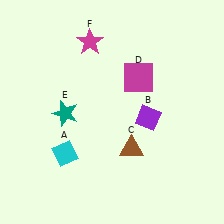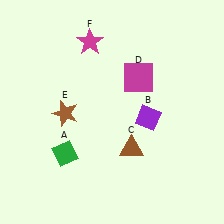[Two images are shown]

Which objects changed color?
A changed from cyan to green. E changed from teal to brown.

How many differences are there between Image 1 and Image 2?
There are 2 differences between the two images.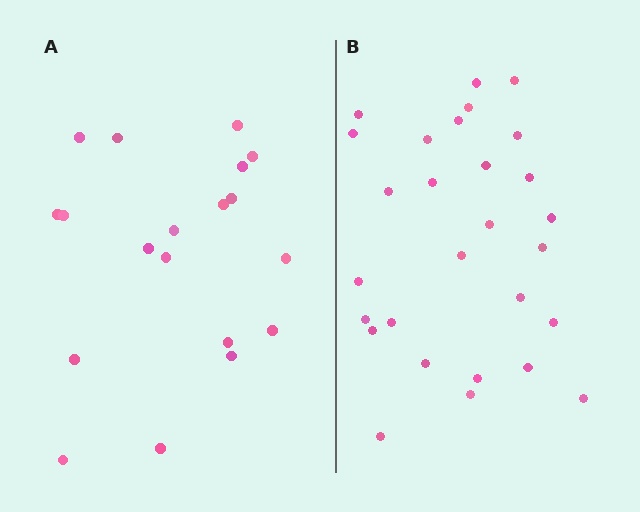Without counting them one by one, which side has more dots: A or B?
Region B (the right region) has more dots.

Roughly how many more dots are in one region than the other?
Region B has roughly 8 or so more dots than region A.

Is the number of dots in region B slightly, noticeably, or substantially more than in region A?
Region B has substantially more. The ratio is roughly 1.5 to 1.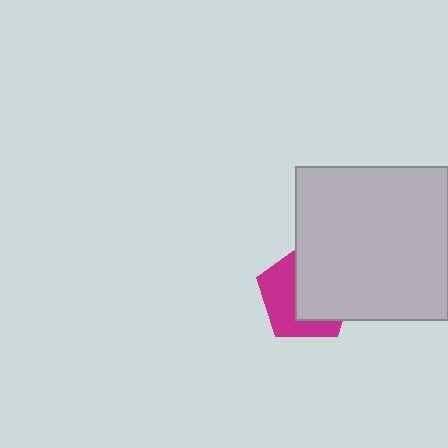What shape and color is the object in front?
The object in front is a light gray square.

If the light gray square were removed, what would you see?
You would see the complete magenta pentagon.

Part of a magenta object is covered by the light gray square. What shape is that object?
It is a pentagon.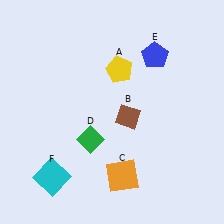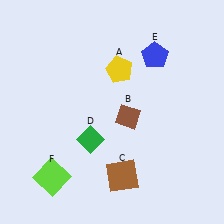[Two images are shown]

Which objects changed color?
C changed from orange to brown. F changed from cyan to lime.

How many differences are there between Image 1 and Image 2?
There are 2 differences between the two images.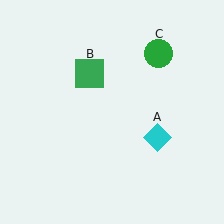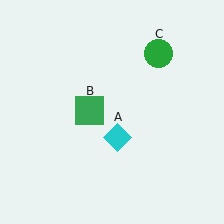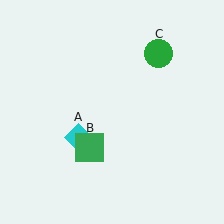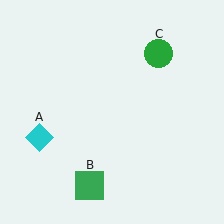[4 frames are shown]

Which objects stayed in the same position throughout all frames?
Green circle (object C) remained stationary.